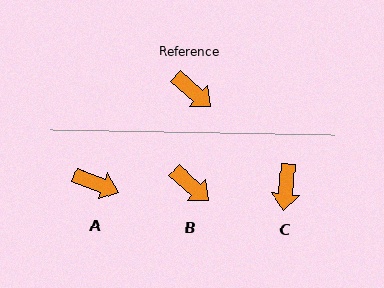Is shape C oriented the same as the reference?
No, it is off by about 54 degrees.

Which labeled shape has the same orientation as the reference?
B.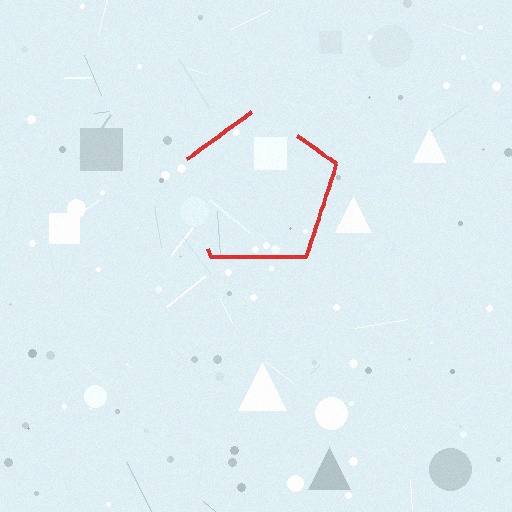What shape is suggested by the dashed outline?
The dashed outline suggests a pentagon.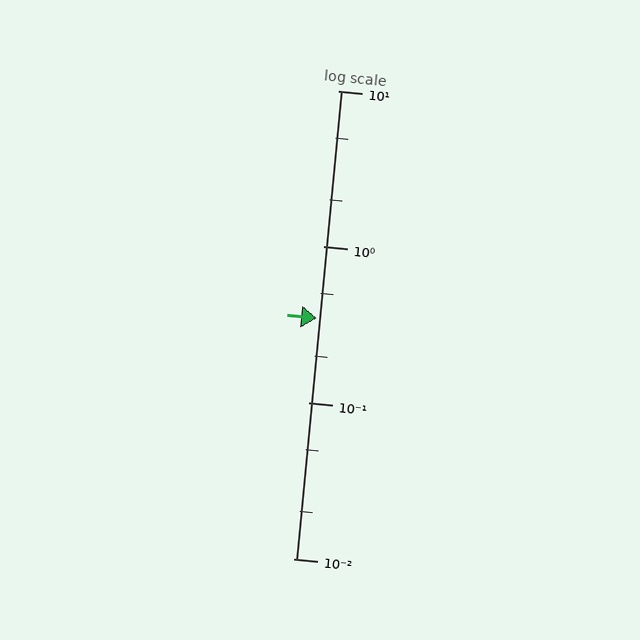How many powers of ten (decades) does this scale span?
The scale spans 3 decades, from 0.01 to 10.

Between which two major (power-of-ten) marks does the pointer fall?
The pointer is between 0.1 and 1.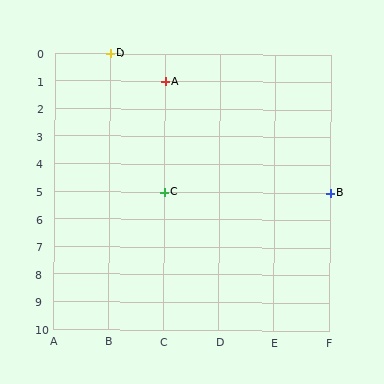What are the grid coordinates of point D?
Point D is at grid coordinates (B, 0).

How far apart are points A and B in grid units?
Points A and B are 3 columns and 4 rows apart (about 5.0 grid units diagonally).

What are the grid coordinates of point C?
Point C is at grid coordinates (C, 5).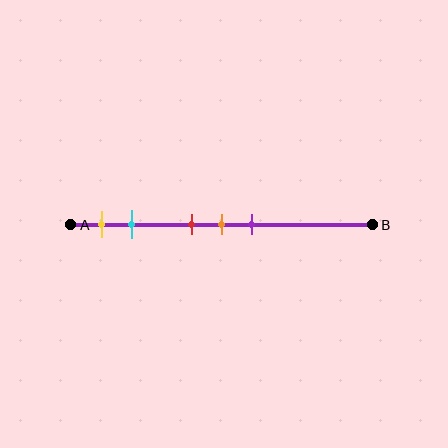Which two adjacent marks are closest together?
The red and orange marks are the closest adjacent pair.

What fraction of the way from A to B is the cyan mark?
The cyan mark is approximately 20% (0.2) of the way from A to B.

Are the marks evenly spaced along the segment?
No, the marks are not evenly spaced.